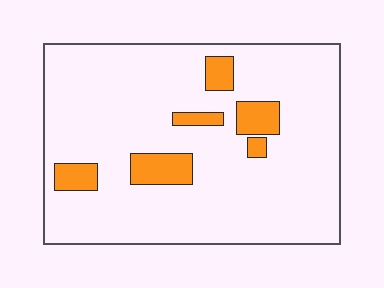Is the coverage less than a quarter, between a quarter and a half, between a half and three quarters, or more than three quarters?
Less than a quarter.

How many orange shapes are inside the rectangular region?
6.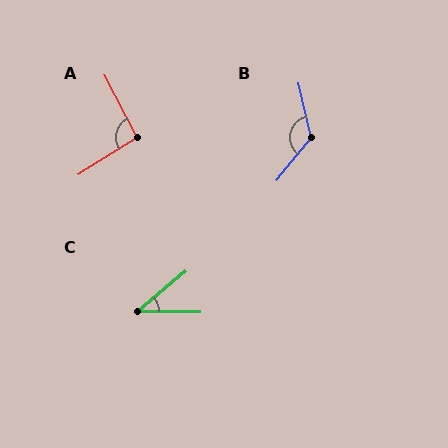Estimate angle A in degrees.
Approximately 95 degrees.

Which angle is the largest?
B, at approximately 128 degrees.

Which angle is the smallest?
C, at approximately 40 degrees.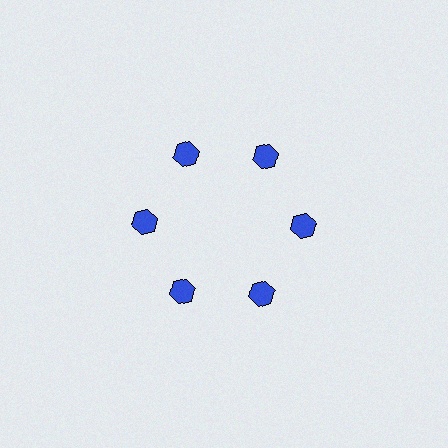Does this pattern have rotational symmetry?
Yes, this pattern has 6-fold rotational symmetry. It looks the same after rotating 60 degrees around the center.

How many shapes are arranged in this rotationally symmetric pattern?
There are 6 shapes, arranged in 6 groups of 1.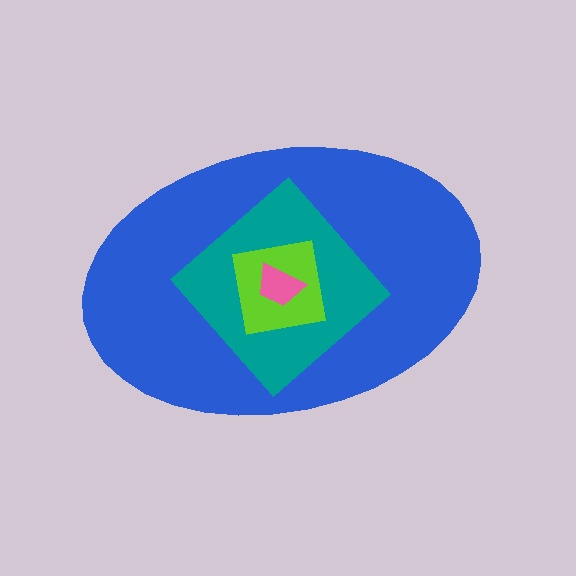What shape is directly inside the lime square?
The pink trapezoid.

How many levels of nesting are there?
4.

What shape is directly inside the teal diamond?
The lime square.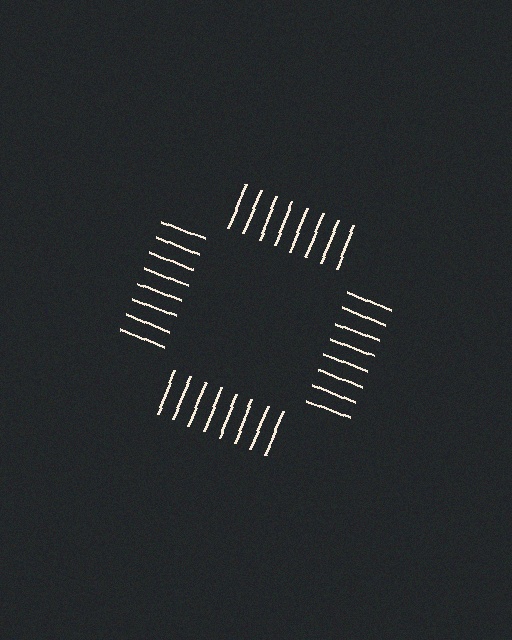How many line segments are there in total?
32 — 8 along each of the 4 edges.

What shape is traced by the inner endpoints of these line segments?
An illusory square — the line segments terminate on its edges but no continuous stroke is drawn.